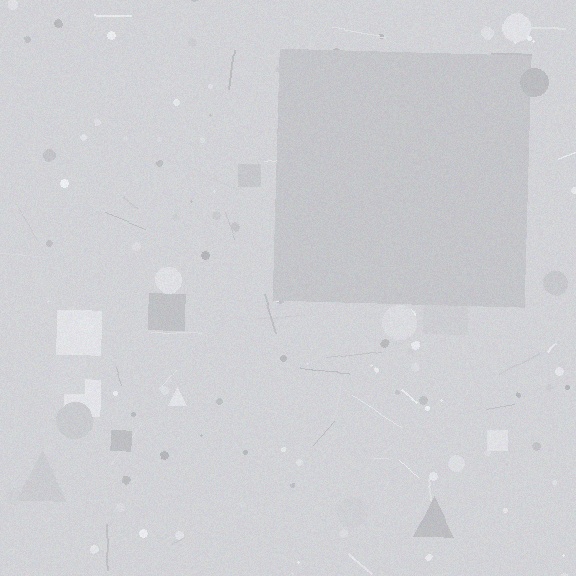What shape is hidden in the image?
A square is hidden in the image.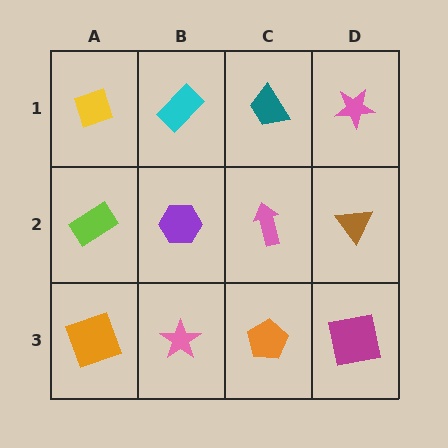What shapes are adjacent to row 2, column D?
A pink star (row 1, column D), a magenta square (row 3, column D), a pink arrow (row 2, column C).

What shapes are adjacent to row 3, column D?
A brown triangle (row 2, column D), an orange pentagon (row 3, column C).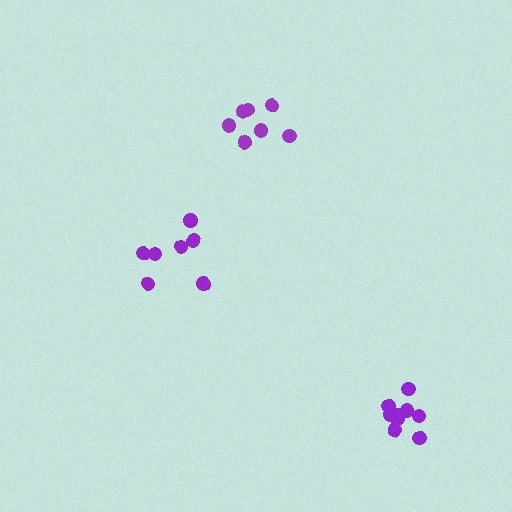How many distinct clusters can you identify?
There are 3 distinct clusters.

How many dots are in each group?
Group 1: 7 dots, Group 2: 7 dots, Group 3: 10 dots (24 total).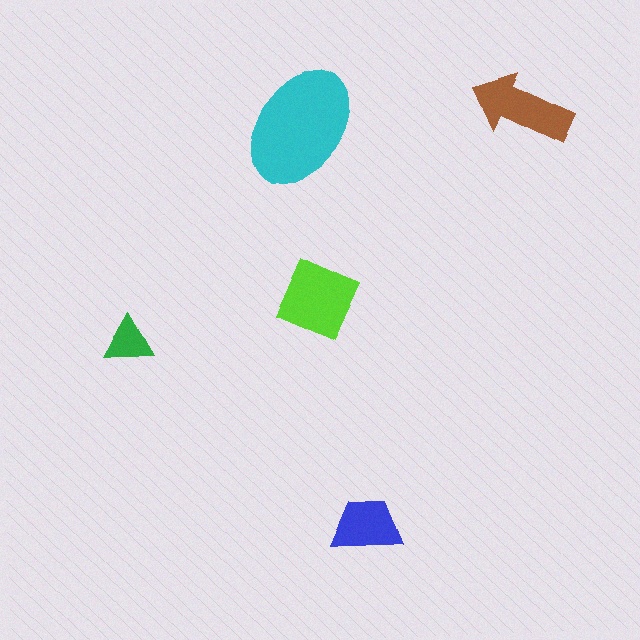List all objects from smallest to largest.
The green triangle, the blue trapezoid, the brown arrow, the lime diamond, the cyan ellipse.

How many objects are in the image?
There are 5 objects in the image.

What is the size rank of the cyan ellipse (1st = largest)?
1st.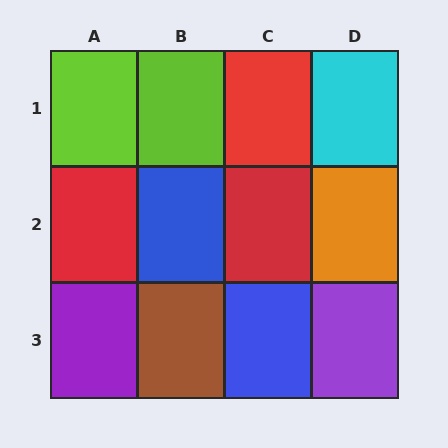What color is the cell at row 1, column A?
Lime.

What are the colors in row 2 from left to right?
Red, blue, red, orange.